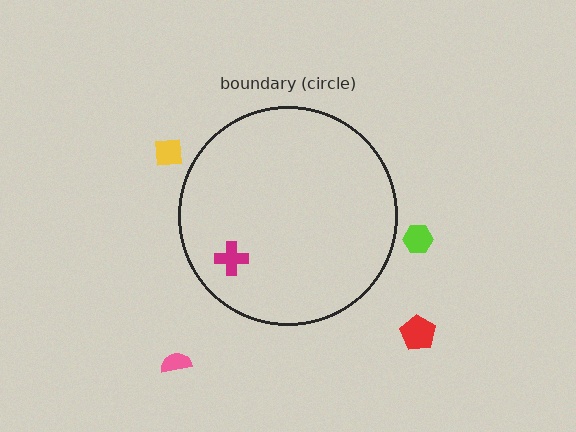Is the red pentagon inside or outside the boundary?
Outside.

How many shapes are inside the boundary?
1 inside, 4 outside.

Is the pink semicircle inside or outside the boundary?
Outside.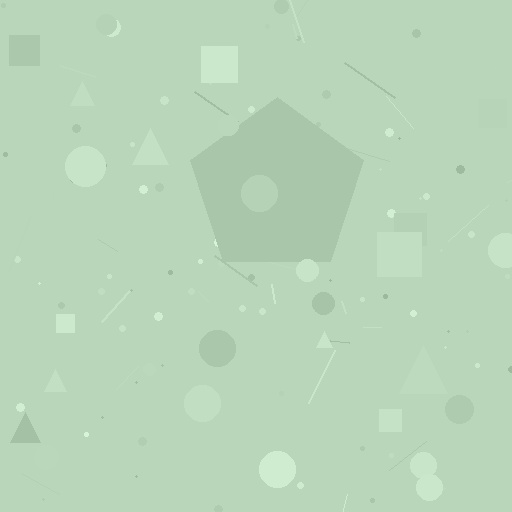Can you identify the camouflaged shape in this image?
The camouflaged shape is a pentagon.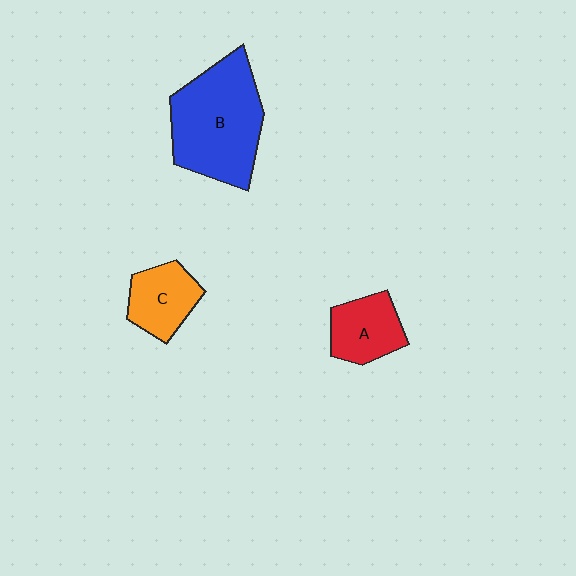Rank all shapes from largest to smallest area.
From largest to smallest: B (blue), A (red), C (orange).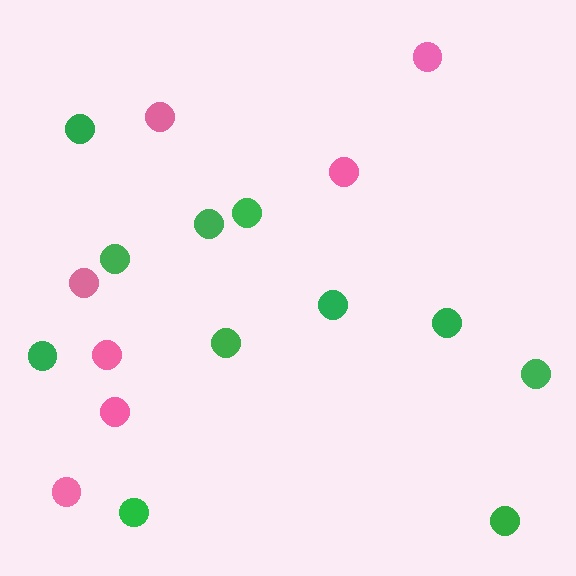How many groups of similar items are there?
There are 2 groups: one group of green circles (11) and one group of pink circles (7).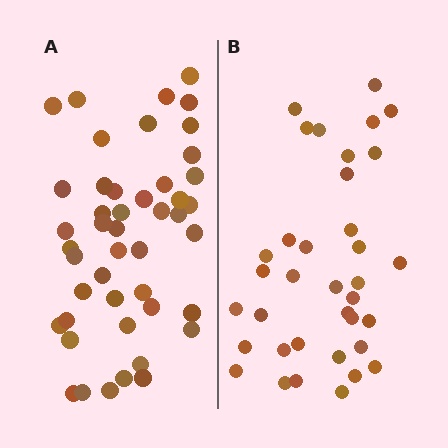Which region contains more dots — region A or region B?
Region A (the left region) has more dots.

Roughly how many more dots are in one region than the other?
Region A has roughly 10 or so more dots than region B.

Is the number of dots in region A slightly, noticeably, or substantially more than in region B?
Region A has noticeably more, but not dramatically so. The ratio is roughly 1.3 to 1.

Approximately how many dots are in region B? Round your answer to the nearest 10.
About 40 dots. (The exact count is 36, which rounds to 40.)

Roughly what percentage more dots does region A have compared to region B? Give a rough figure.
About 30% more.